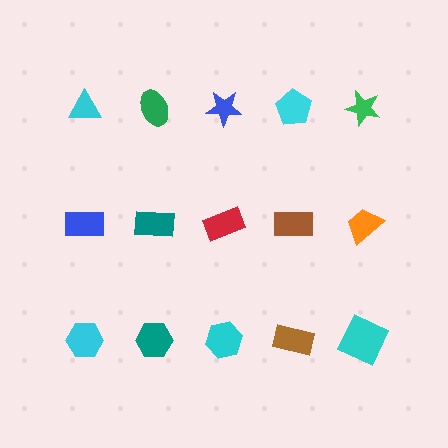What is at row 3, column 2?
A teal hexagon.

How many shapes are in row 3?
5 shapes.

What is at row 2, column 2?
A teal rectangle.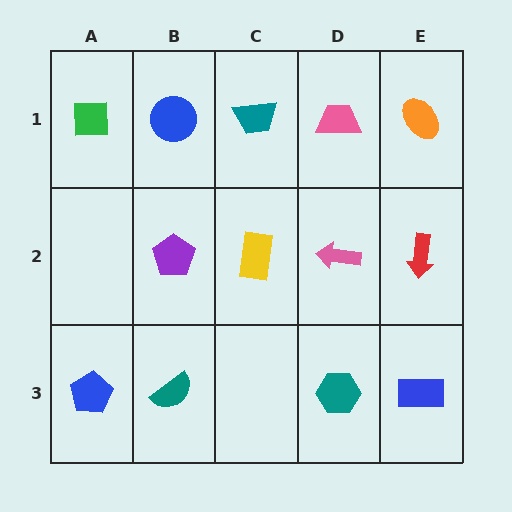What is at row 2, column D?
A pink arrow.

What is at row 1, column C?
A teal trapezoid.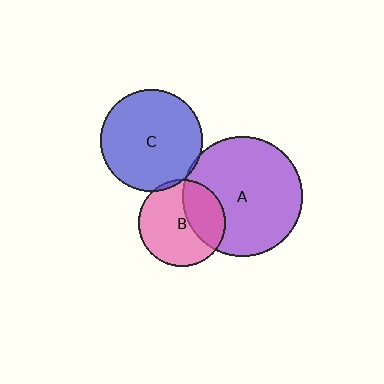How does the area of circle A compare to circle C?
Approximately 1.4 times.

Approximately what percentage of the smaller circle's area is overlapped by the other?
Approximately 35%.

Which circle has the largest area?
Circle A (purple).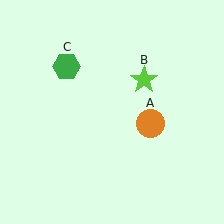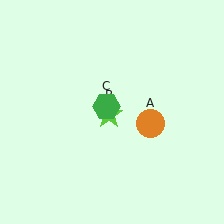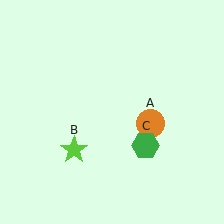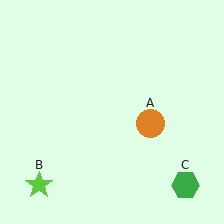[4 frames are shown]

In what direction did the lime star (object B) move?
The lime star (object B) moved down and to the left.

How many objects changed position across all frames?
2 objects changed position: lime star (object B), green hexagon (object C).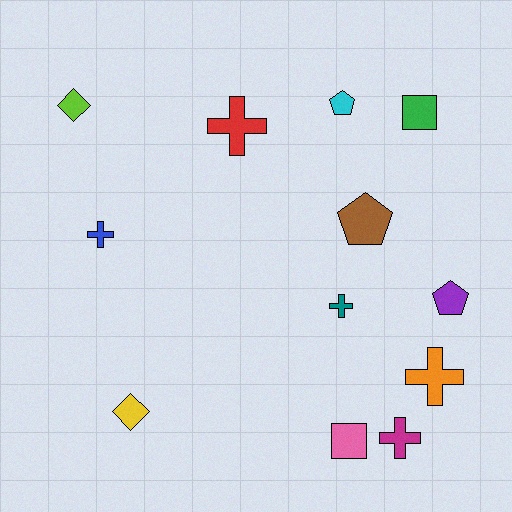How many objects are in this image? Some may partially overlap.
There are 12 objects.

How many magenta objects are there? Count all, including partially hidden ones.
There is 1 magenta object.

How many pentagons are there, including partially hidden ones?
There are 3 pentagons.